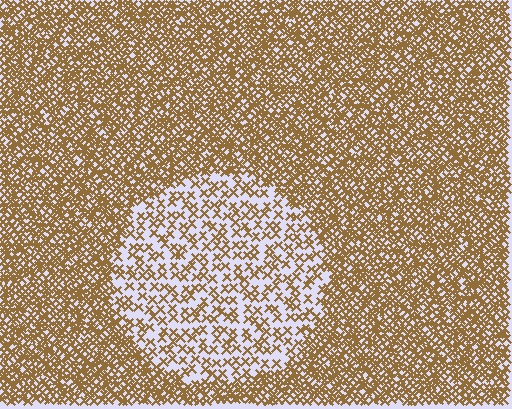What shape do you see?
I see a circle.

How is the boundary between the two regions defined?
The boundary is defined by a change in element density (approximately 2.5x ratio). All elements are the same color, size, and shape.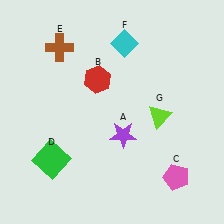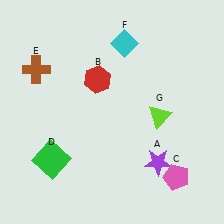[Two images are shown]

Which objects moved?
The objects that moved are: the purple star (A), the brown cross (E).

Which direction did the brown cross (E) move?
The brown cross (E) moved left.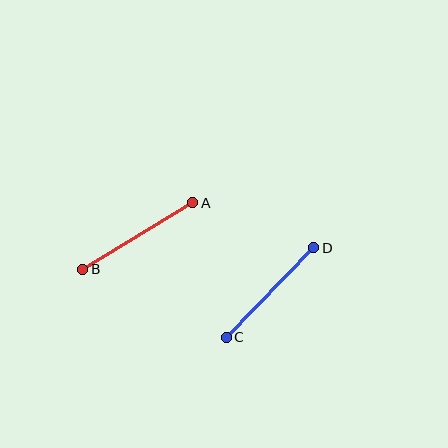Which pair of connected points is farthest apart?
Points A and B are farthest apart.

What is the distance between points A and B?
The distance is approximately 128 pixels.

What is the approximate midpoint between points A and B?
The midpoint is at approximately (138, 236) pixels.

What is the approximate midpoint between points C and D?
The midpoint is at approximately (270, 293) pixels.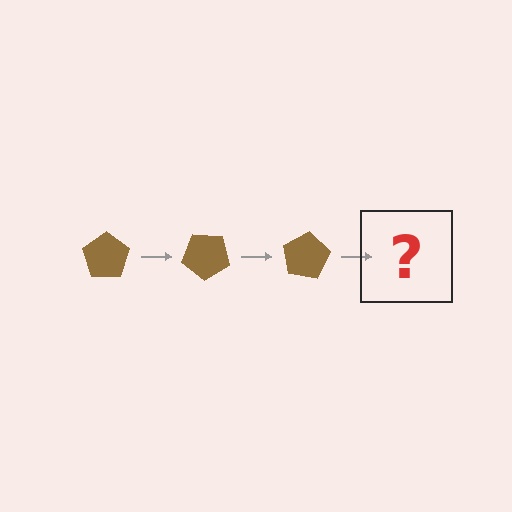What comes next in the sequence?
The next element should be a brown pentagon rotated 120 degrees.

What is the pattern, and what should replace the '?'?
The pattern is that the pentagon rotates 40 degrees each step. The '?' should be a brown pentagon rotated 120 degrees.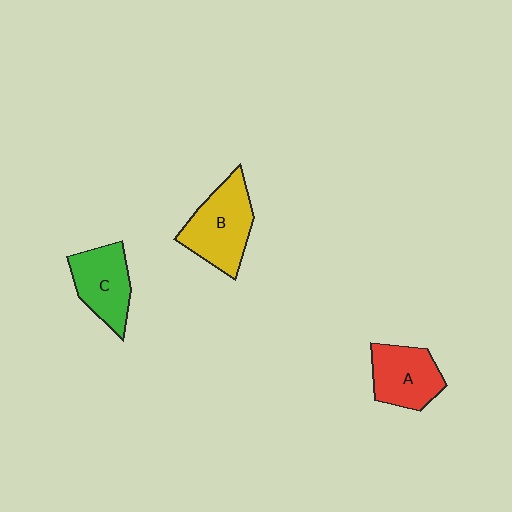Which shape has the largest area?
Shape B (yellow).